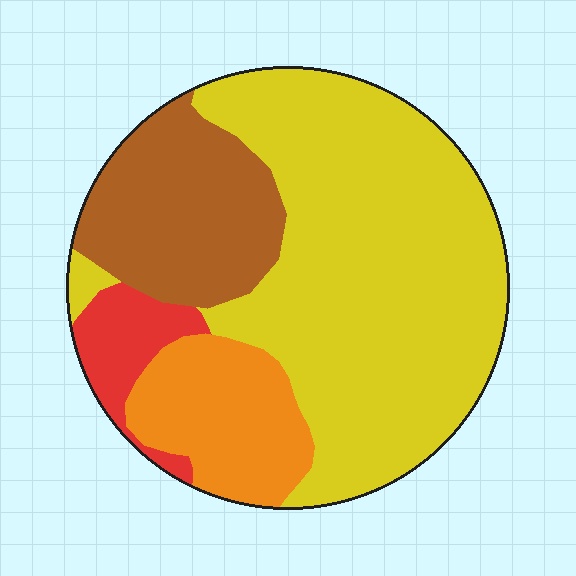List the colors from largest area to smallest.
From largest to smallest: yellow, brown, orange, red.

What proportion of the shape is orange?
Orange covers around 15% of the shape.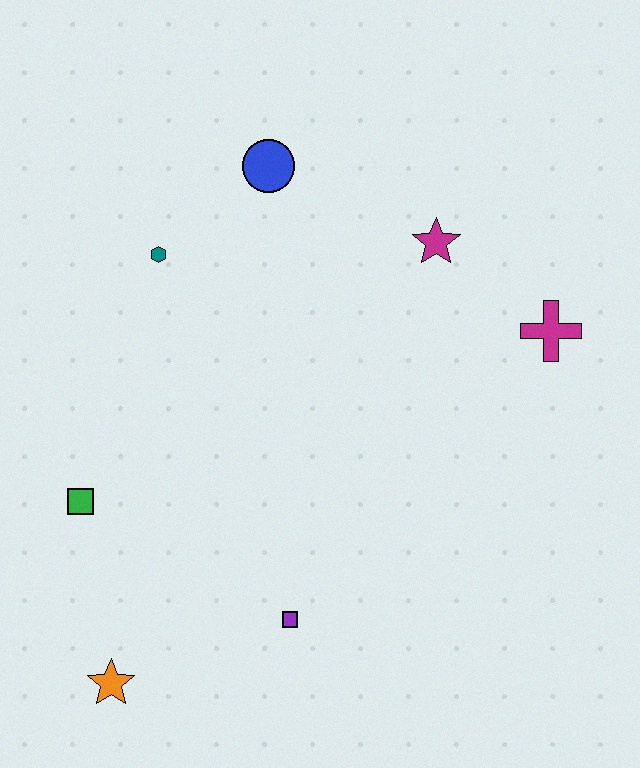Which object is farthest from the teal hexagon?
The orange star is farthest from the teal hexagon.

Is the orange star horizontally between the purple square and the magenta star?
No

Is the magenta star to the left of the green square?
No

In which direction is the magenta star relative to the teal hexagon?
The magenta star is to the right of the teal hexagon.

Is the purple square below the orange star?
No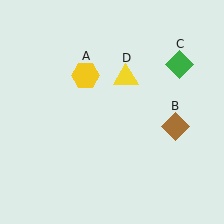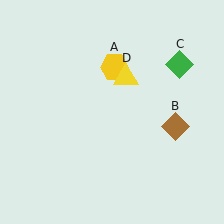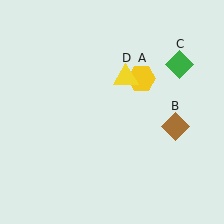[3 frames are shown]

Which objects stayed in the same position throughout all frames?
Brown diamond (object B) and green diamond (object C) and yellow triangle (object D) remained stationary.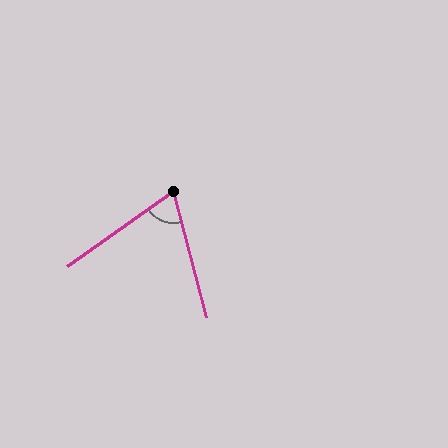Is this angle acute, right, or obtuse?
It is acute.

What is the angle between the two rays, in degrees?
Approximately 69 degrees.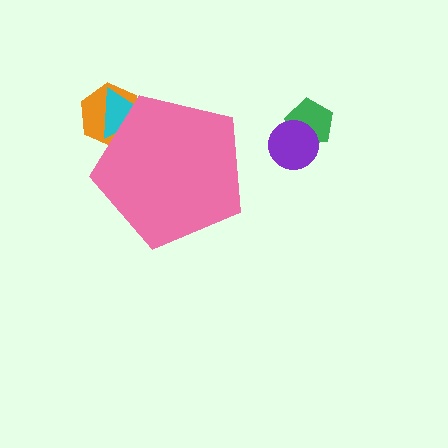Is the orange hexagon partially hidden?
Yes, the orange hexagon is partially hidden behind the pink pentagon.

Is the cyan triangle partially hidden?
Yes, the cyan triangle is partially hidden behind the pink pentagon.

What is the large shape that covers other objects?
A pink pentagon.